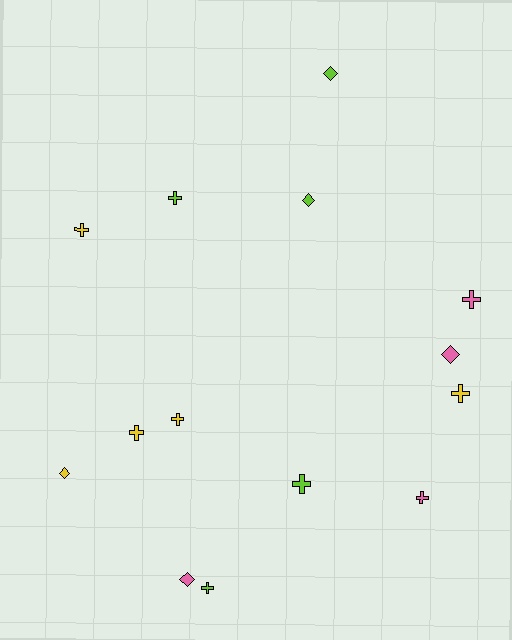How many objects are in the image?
There are 14 objects.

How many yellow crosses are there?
There are 4 yellow crosses.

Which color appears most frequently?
Yellow, with 5 objects.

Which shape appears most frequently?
Cross, with 9 objects.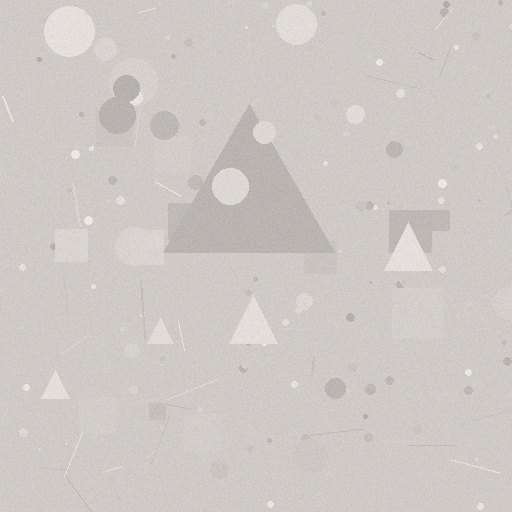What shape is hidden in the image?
A triangle is hidden in the image.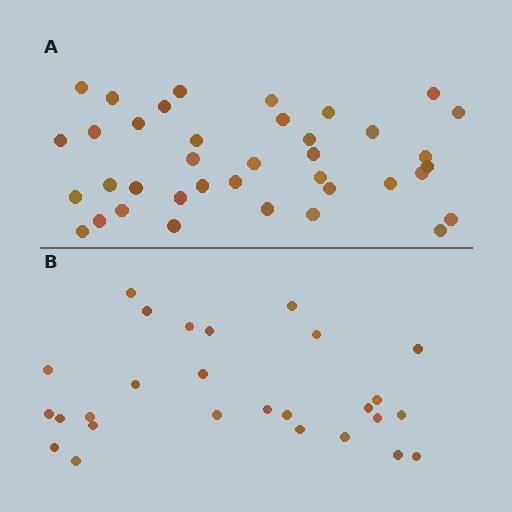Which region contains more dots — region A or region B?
Region A (the top region) has more dots.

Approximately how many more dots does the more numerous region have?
Region A has roughly 12 or so more dots than region B.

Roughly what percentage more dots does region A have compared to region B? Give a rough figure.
About 40% more.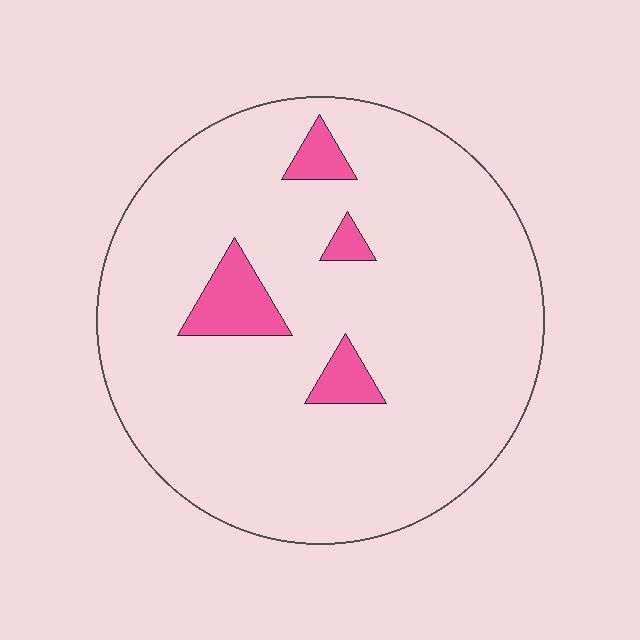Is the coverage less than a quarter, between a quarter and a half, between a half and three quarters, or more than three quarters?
Less than a quarter.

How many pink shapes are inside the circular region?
4.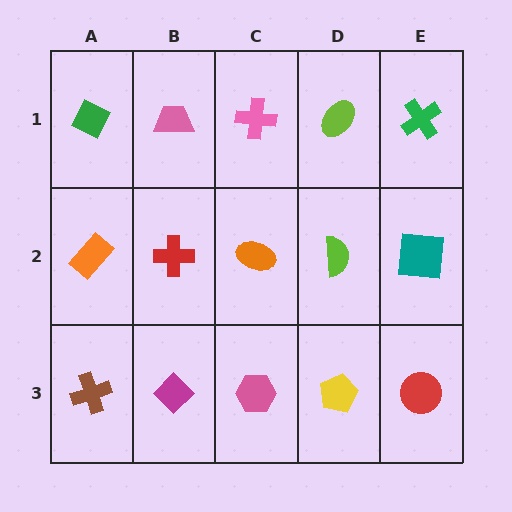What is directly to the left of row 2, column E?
A lime semicircle.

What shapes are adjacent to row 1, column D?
A lime semicircle (row 2, column D), a pink cross (row 1, column C), a green cross (row 1, column E).